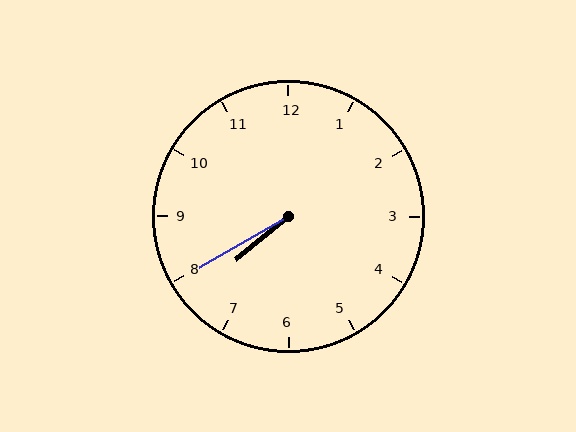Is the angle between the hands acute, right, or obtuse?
It is acute.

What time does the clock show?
7:40.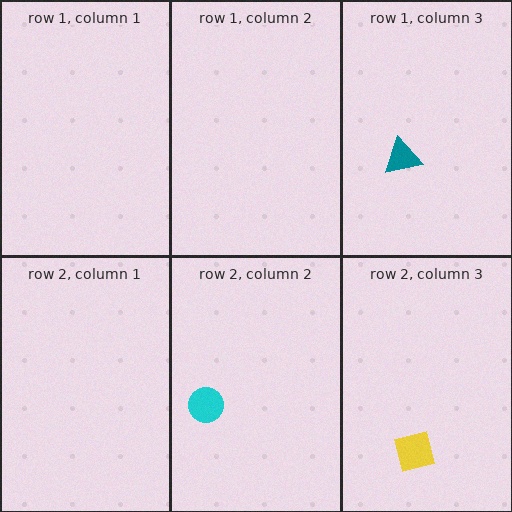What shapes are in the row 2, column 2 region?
The cyan circle.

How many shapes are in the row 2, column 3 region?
1.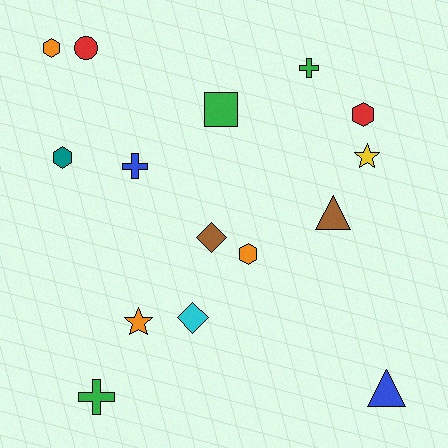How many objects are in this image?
There are 15 objects.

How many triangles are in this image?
There are 2 triangles.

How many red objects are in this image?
There are 2 red objects.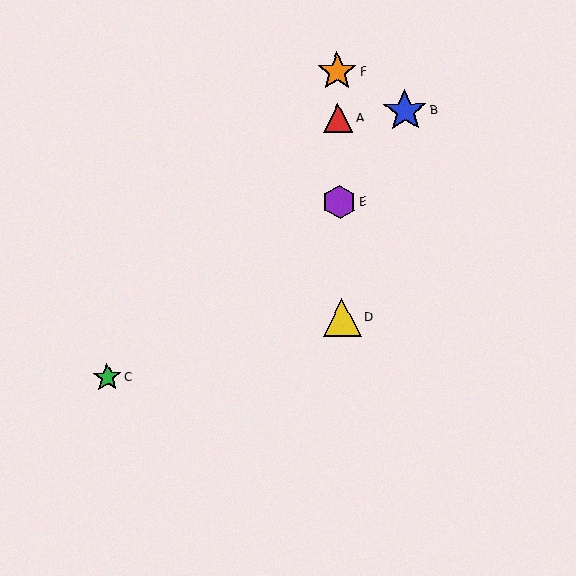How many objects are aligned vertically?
4 objects (A, D, E, F) are aligned vertically.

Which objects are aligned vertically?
Objects A, D, E, F are aligned vertically.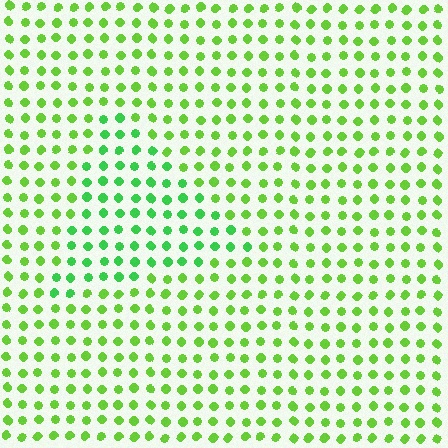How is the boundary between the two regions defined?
The boundary is defined purely by a slight shift in hue (about 28 degrees). Spacing, size, and orientation are identical on both sides.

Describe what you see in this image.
The image is filled with small lime elements in a uniform arrangement. A triangle-shaped region is visible where the elements are tinted to a slightly different hue, forming a subtle color boundary.